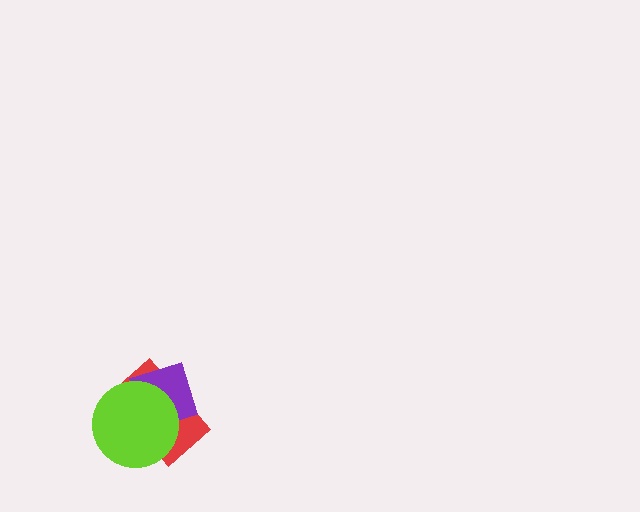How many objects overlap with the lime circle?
2 objects overlap with the lime circle.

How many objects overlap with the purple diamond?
2 objects overlap with the purple diamond.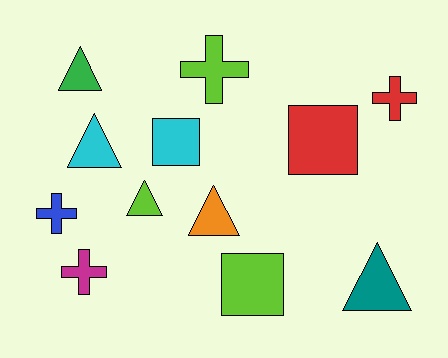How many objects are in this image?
There are 12 objects.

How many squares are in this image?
There are 3 squares.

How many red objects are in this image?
There are 2 red objects.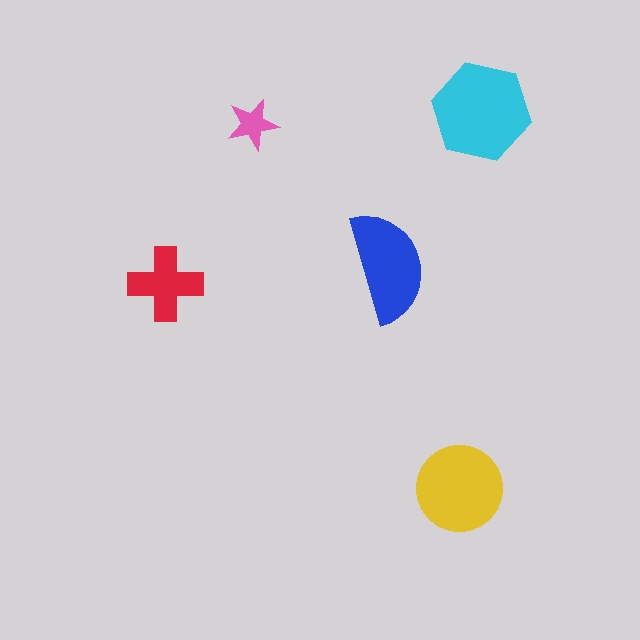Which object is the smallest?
The pink star.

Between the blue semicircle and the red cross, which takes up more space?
The blue semicircle.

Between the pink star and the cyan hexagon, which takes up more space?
The cyan hexagon.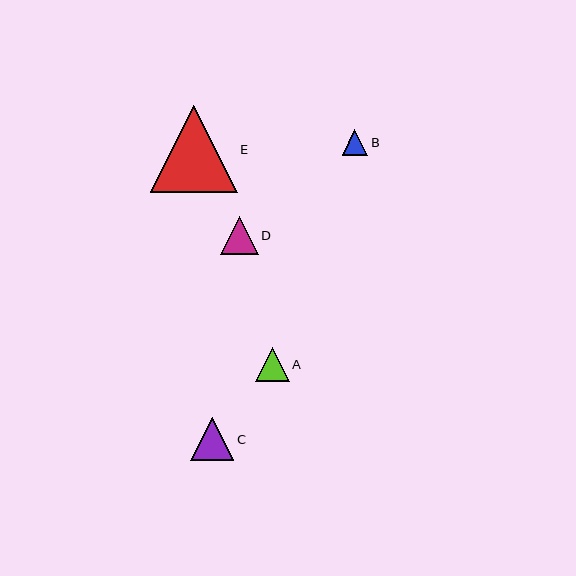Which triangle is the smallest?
Triangle B is the smallest with a size of approximately 25 pixels.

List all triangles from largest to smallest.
From largest to smallest: E, C, D, A, B.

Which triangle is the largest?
Triangle E is the largest with a size of approximately 87 pixels.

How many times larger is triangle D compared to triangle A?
Triangle D is approximately 1.1 times the size of triangle A.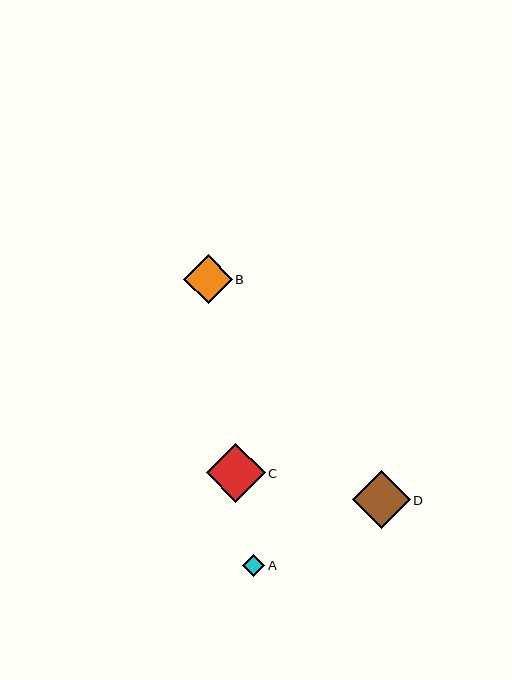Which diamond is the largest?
Diamond C is the largest with a size of approximately 59 pixels.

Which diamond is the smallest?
Diamond A is the smallest with a size of approximately 23 pixels.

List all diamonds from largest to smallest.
From largest to smallest: C, D, B, A.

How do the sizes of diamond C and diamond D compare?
Diamond C and diamond D are approximately the same size.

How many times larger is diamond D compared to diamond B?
Diamond D is approximately 1.2 times the size of diamond B.